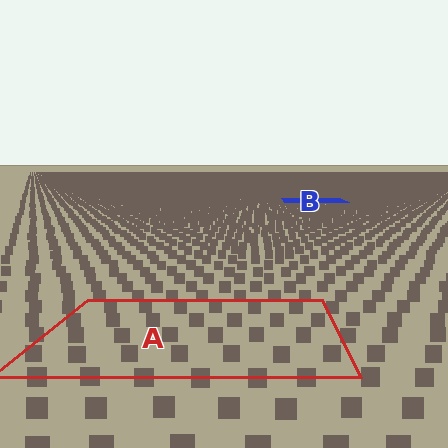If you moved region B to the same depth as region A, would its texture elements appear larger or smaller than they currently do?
They would appear larger. At a closer depth, the same texture elements are projected at a bigger on-screen size.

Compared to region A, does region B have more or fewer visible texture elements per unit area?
Region B has more texture elements per unit area — they are packed more densely because it is farther away.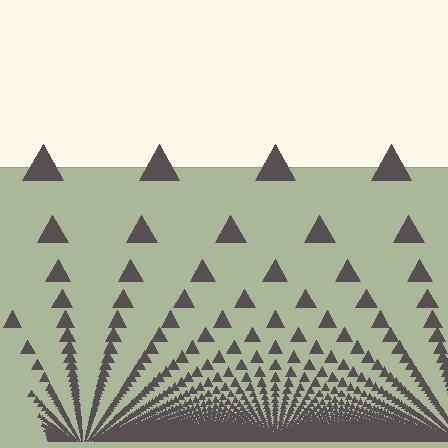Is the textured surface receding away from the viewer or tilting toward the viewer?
The surface appears to tilt toward the viewer. Texture elements get larger and sparser toward the top.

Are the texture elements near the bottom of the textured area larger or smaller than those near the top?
Smaller. The gradient is inverted — elements near the bottom are smaller and denser.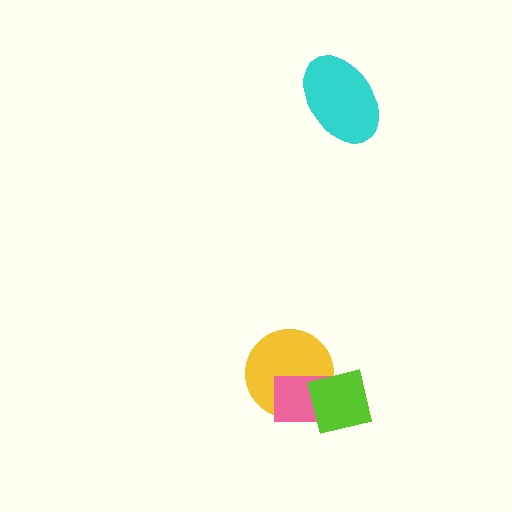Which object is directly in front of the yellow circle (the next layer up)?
The pink rectangle is directly in front of the yellow circle.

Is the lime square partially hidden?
No, no other shape covers it.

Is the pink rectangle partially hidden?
Yes, it is partially covered by another shape.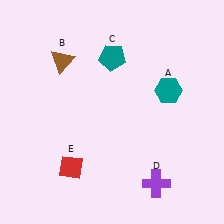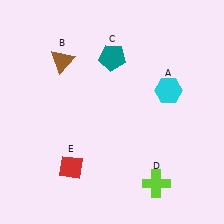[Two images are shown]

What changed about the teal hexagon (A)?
In Image 1, A is teal. In Image 2, it changed to cyan.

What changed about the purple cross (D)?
In Image 1, D is purple. In Image 2, it changed to lime.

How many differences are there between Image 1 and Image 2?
There are 2 differences between the two images.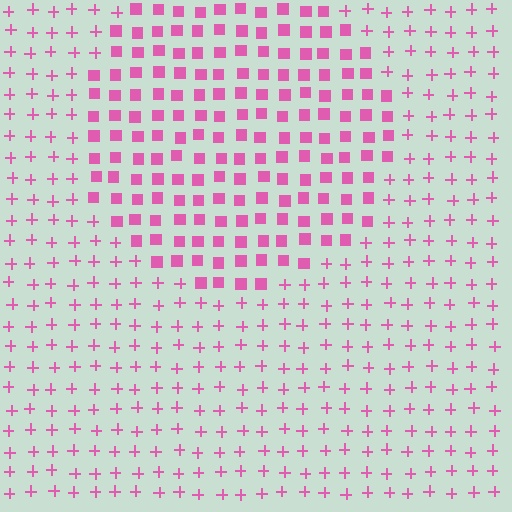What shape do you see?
I see a circle.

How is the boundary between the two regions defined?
The boundary is defined by a change in element shape: squares inside vs. plus signs outside. All elements share the same color and spacing.